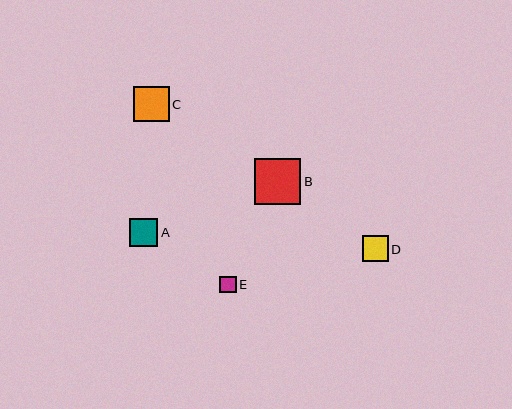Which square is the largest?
Square B is the largest with a size of approximately 46 pixels.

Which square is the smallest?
Square E is the smallest with a size of approximately 17 pixels.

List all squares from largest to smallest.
From largest to smallest: B, C, A, D, E.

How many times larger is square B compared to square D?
Square B is approximately 1.8 times the size of square D.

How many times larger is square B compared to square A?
Square B is approximately 1.7 times the size of square A.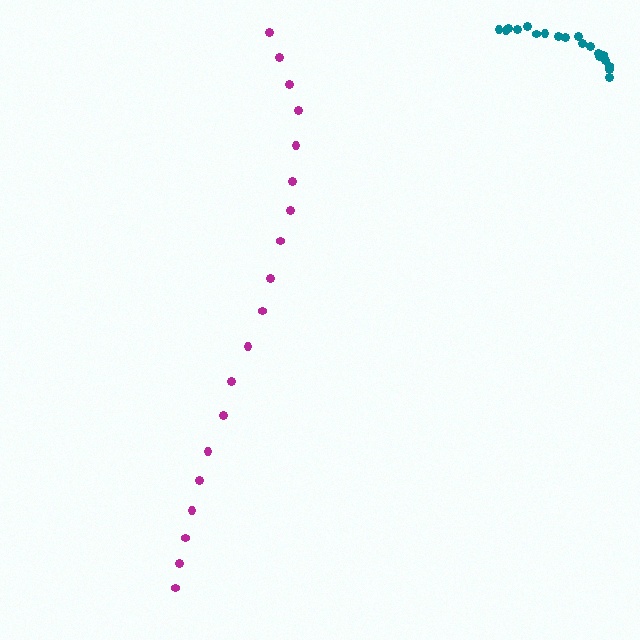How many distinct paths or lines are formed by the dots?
There are 2 distinct paths.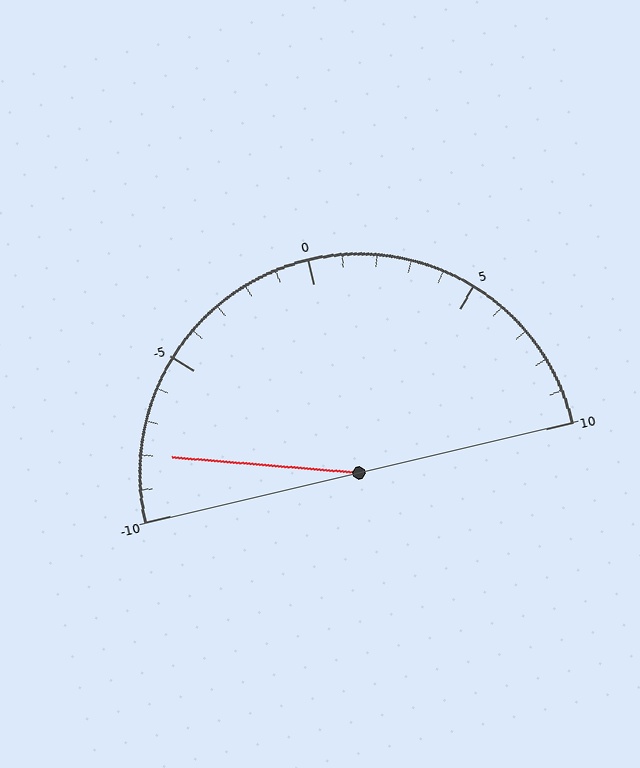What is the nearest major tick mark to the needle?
The nearest major tick mark is -10.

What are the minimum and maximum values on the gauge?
The gauge ranges from -10 to 10.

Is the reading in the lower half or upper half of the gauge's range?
The reading is in the lower half of the range (-10 to 10).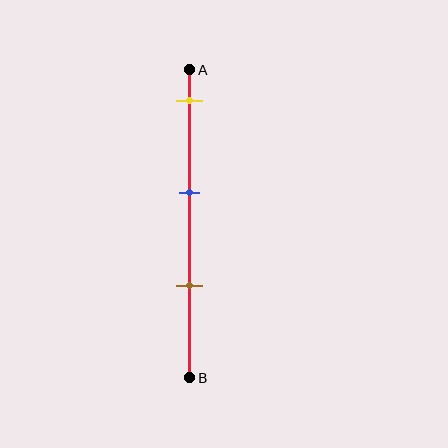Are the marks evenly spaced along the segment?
Yes, the marks are approximately evenly spaced.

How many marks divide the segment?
There are 3 marks dividing the segment.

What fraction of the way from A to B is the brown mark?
The brown mark is approximately 70% (0.7) of the way from A to B.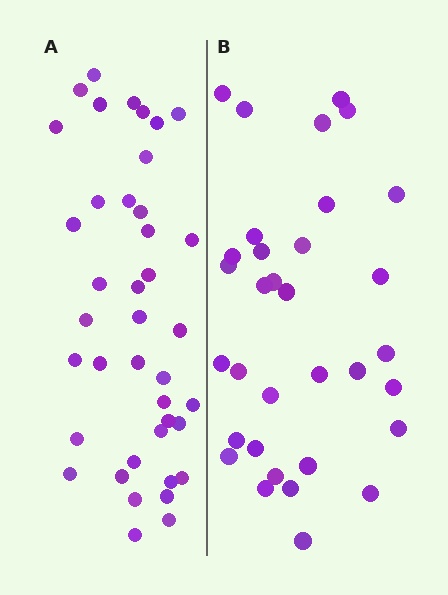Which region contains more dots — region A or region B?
Region A (the left region) has more dots.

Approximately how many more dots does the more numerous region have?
Region A has roughly 8 or so more dots than region B.